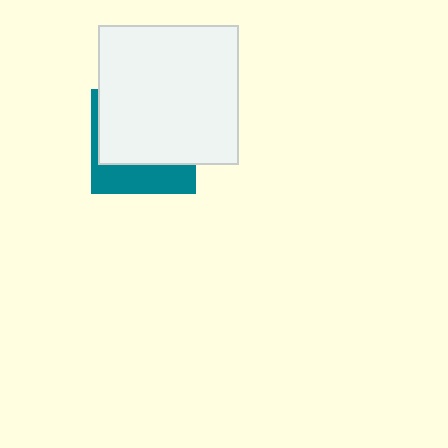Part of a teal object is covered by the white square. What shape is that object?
It is a square.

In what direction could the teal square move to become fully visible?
The teal square could move down. That would shift it out from behind the white square entirely.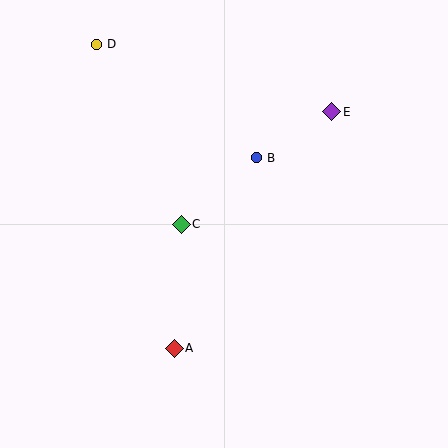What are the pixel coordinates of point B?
Point B is at (256, 158).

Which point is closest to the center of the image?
Point C at (181, 224) is closest to the center.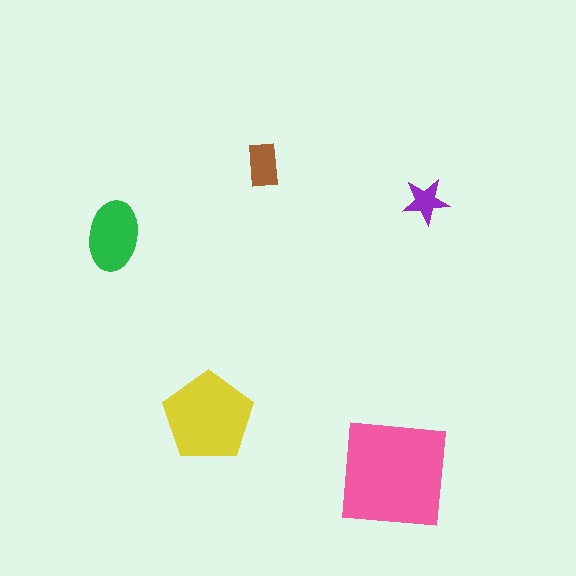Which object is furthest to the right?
The purple star is rightmost.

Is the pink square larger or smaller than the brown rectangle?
Larger.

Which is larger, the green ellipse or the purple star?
The green ellipse.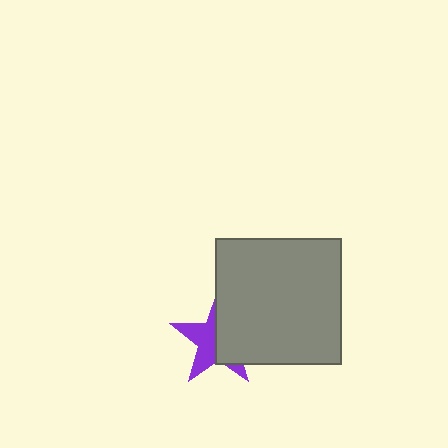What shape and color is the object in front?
The object in front is a gray square.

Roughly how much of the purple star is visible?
About half of it is visible (roughly 49%).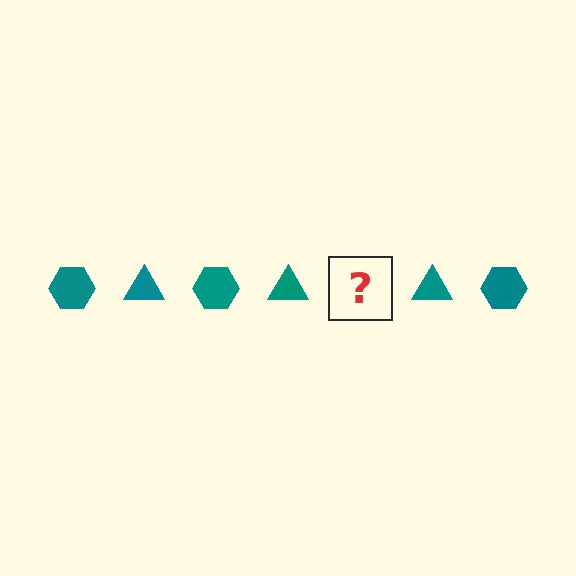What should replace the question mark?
The question mark should be replaced with a teal hexagon.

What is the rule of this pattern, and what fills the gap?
The rule is that the pattern cycles through hexagon, triangle shapes in teal. The gap should be filled with a teal hexagon.